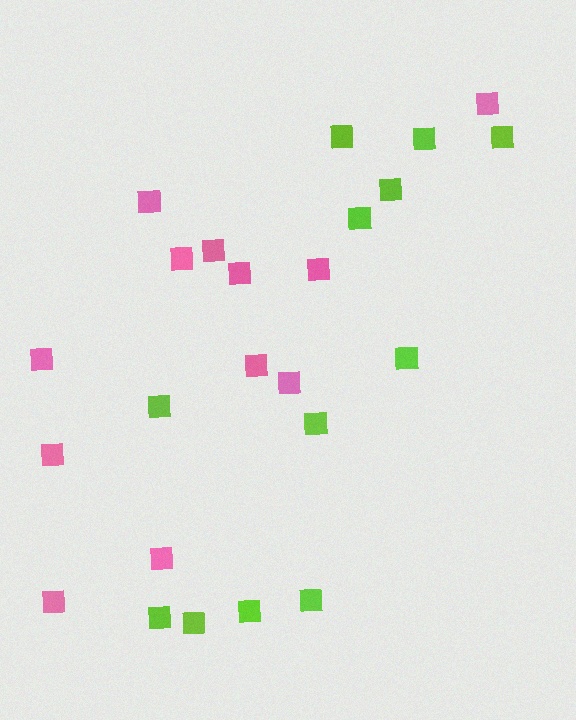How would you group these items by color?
There are 2 groups: one group of lime squares (12) and one group of pink squares (12).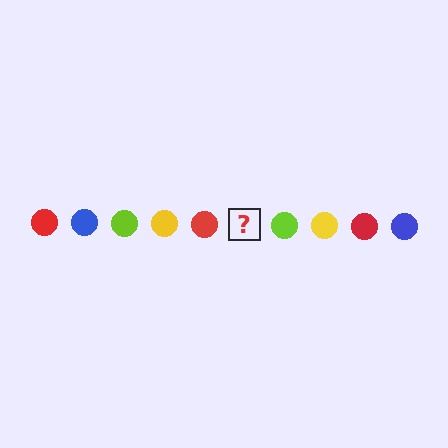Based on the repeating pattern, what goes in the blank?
The blank should be a blue circle.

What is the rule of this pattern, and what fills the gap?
The rule is that the pattern cycles through red, blue, lime, yellow circles. The gap should be filled with a blue circle.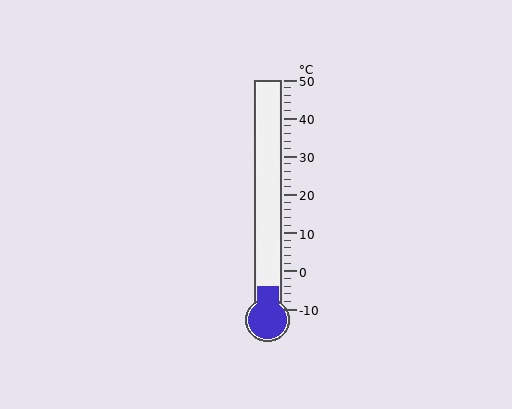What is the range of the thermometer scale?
The thermometer scale ranges from -10°C to 50°C.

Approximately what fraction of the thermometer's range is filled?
The thermometer is filled to approximately 10% of its range.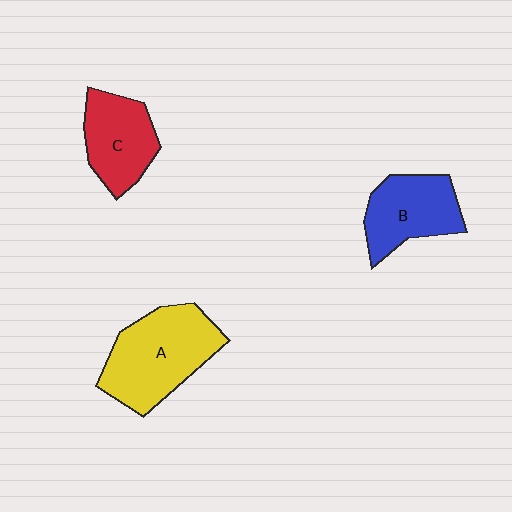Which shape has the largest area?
Shape A (yellow).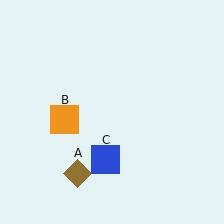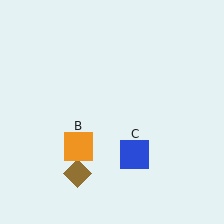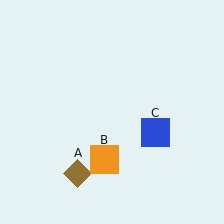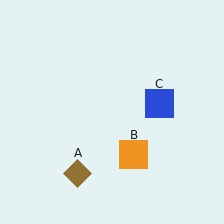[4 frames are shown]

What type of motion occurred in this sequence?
The orange square (object B), blue square (object C) rotated counterclockwise around the center of the scene.